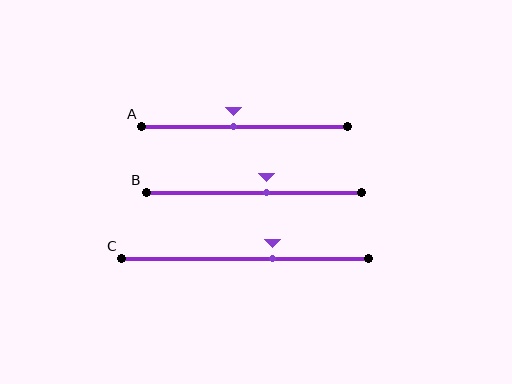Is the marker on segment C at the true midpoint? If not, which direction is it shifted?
No, the marker on segment C is shifted to the right by about 11% of the segment length.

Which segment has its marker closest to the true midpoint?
Segment A has its marker closest to the true midpoint.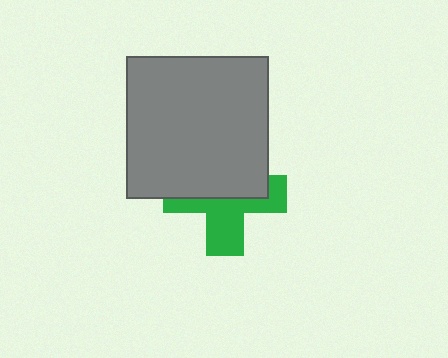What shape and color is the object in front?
The object in front is a gray square.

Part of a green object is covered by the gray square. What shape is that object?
It is a cross.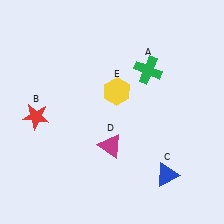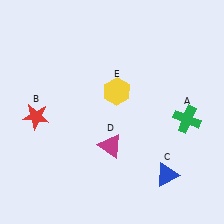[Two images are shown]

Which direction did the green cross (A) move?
The green cross (A) moved down.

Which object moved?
The green cross (A) moved down.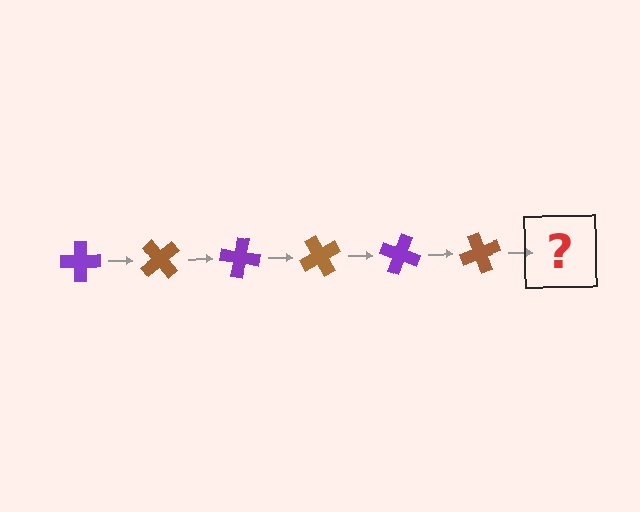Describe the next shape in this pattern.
It should be a purple cross, rotated 300 degrees from the start.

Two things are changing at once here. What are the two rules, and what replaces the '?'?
The two rules are that it rotates 50 degrees each step and the color cycles through purple and brown. The '?' should be a purple cross, rotated 300 degrees from the start.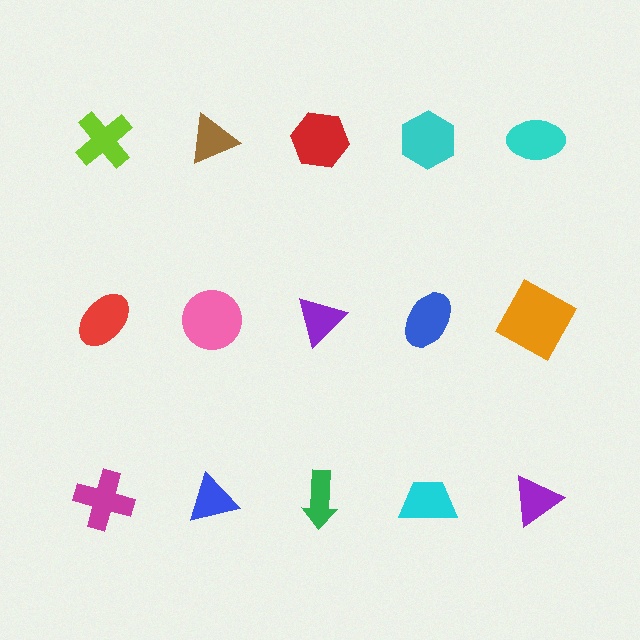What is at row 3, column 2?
A blue triangle.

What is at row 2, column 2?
A pink circle.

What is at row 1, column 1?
A lime cross.